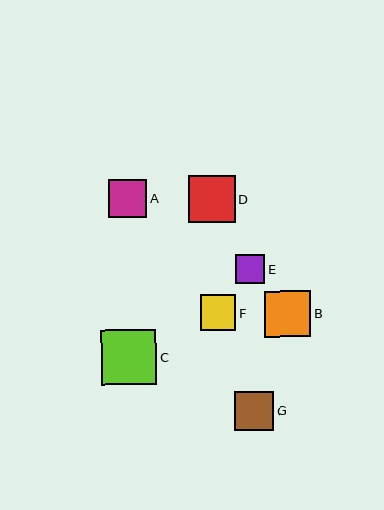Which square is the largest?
Square C is the largest with a size of approximately 55 pixels.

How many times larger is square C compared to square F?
Square C is approximately 1.6 times the size of square F.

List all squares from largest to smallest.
From largest to smallest: C, B, D, G, A, F, E.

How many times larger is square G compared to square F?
Square G is approximately 1.1 times the size of square F.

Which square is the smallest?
Square E is the smallest with a size of approximately 29 pixels.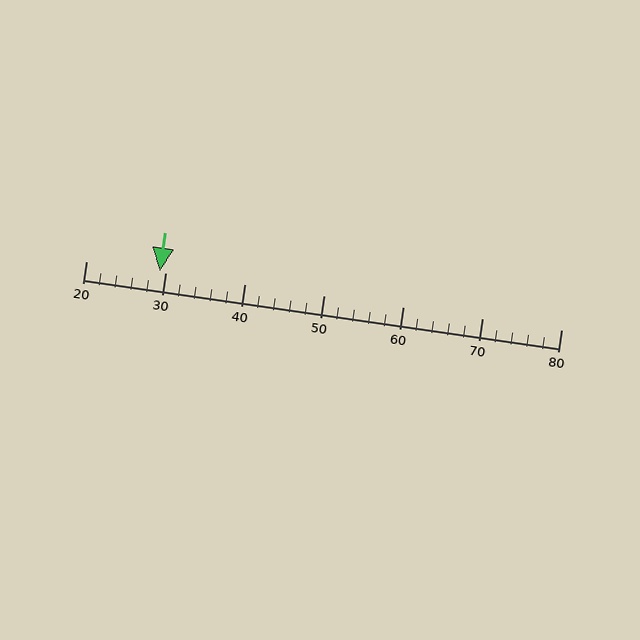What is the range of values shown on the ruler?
The ruler shows values from 20 to 80.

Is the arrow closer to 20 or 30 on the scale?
The arrow is closer to 30.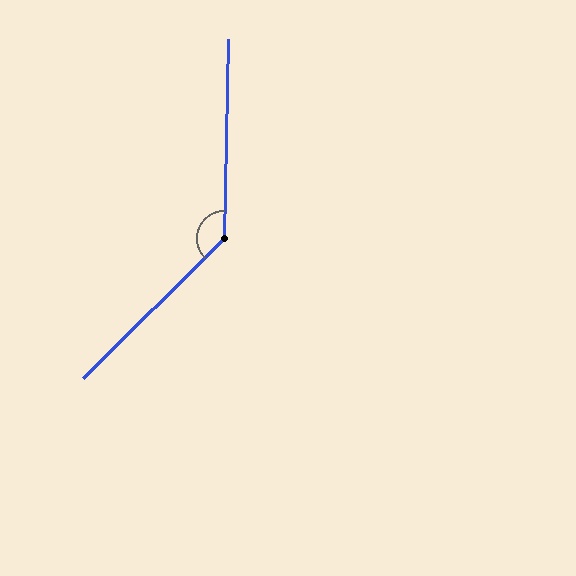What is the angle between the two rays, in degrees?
Approximately 136 degrees.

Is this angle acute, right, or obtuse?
It is obtuse.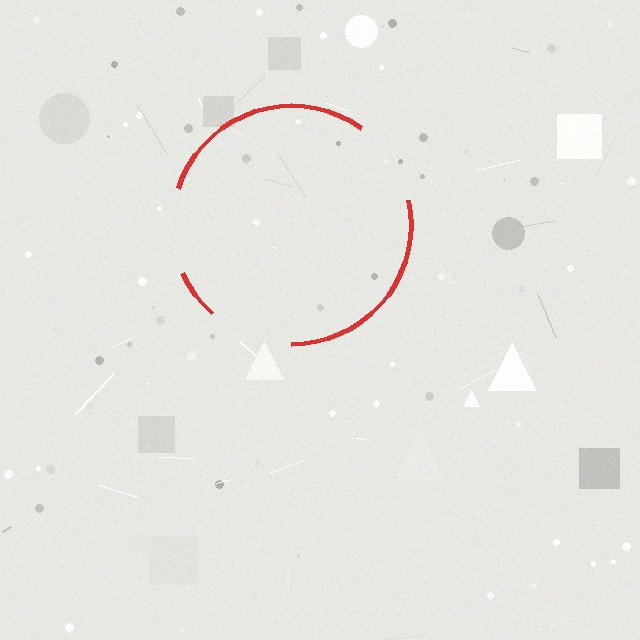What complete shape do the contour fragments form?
The contour fragments form a circle.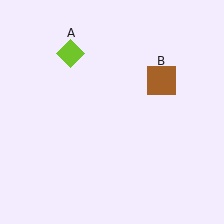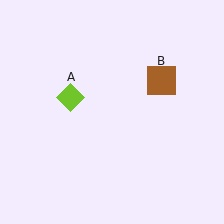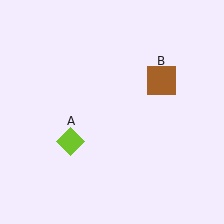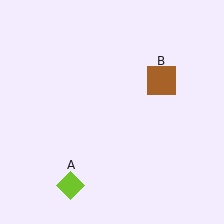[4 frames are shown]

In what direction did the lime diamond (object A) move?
The lime diamond (object A) moved down.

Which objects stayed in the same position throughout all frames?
Brown square (object B) remained stationary.